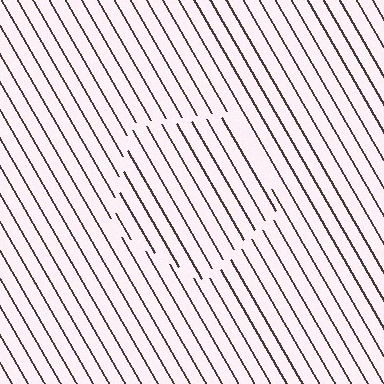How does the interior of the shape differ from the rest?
The interior of the shape contains the same grating, shifted by half a period — the contour is defined by the phase discontinuity where line-ends from the inner and outer gratings abut.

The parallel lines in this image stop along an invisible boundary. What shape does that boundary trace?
An illusory pentagon. The interior of the shape contains the same grating, shifted by half a period — the contour is defined by the phase discontinuity where line-ends from the inner and outer gratings abut.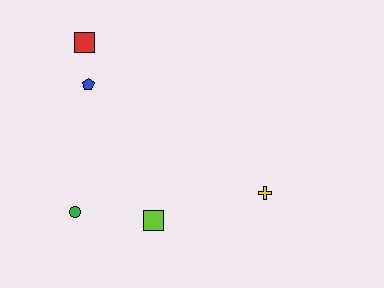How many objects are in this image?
There are 5 objects.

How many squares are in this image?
There are 2 squares.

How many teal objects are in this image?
There are no teal objects.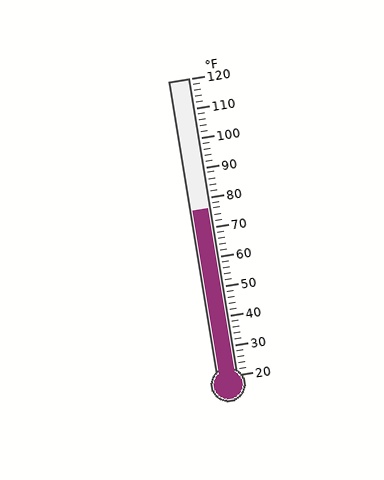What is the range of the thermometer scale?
The thermometer scale ranges from 20°F to 120°F.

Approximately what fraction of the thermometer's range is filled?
The thermometer is filled to approximately 55% of its range.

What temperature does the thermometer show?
The thermometer shows approximately 76°F.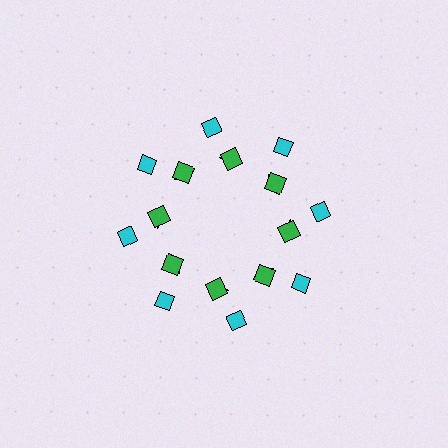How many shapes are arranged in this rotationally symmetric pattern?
There are 24 shapes, arranged in 8 groups of 3.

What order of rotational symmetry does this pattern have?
This pattern has 8-fold rotational symmetry.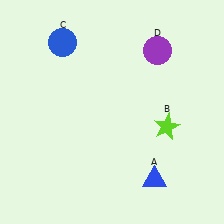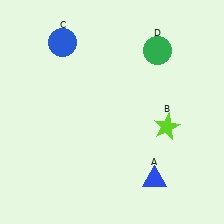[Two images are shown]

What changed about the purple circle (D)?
In Image 1, D is purple. In Image 2, it changed to green.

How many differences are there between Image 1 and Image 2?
There is 1 difference between the two images.